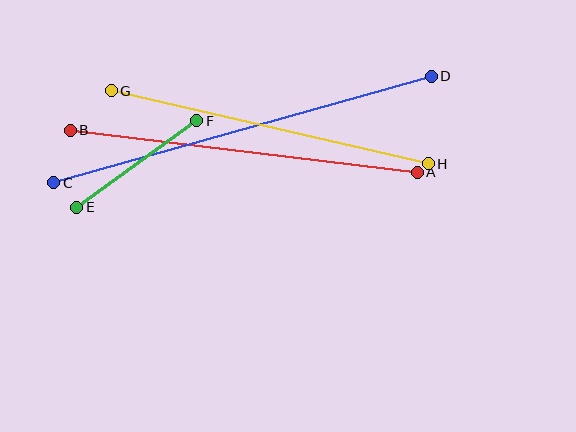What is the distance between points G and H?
The distance is approximately 325 pixels.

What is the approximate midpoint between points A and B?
The midpoint is at approximately (244, 151) pixels.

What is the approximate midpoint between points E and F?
The midpoint is at approximately (137, 164) pixels.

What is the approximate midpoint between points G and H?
The midpoint is at approximately (270, 127) pixels.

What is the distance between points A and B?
The distance is approximately 349 pixels.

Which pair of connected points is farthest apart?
Points C and D are farthest apart.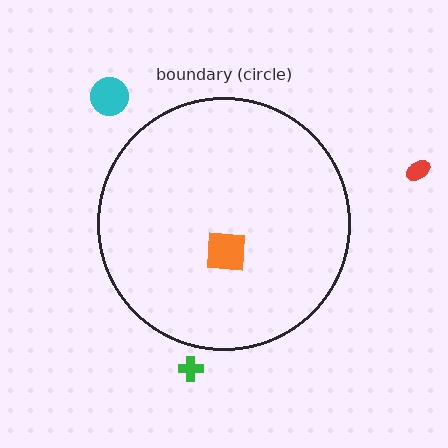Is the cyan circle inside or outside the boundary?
Outside.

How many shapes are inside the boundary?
1 inside, 3 outside.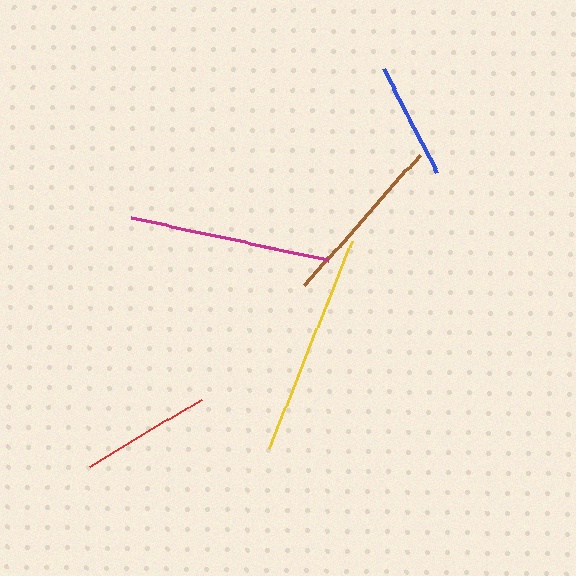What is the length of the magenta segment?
The magenta segment is approximately 202 pixels long.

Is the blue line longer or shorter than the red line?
The red line is longer than the blue line.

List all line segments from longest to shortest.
From longest to shortest: yellow, magenta, brown, red, blue.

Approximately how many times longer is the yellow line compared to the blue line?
The yellow line is approximately 1.9 times the length of the blue line.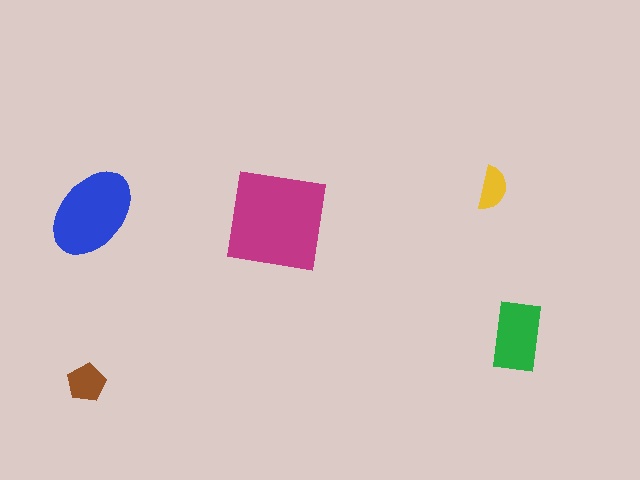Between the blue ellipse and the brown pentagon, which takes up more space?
The blue ellipse.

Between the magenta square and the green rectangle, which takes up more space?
The magenta square.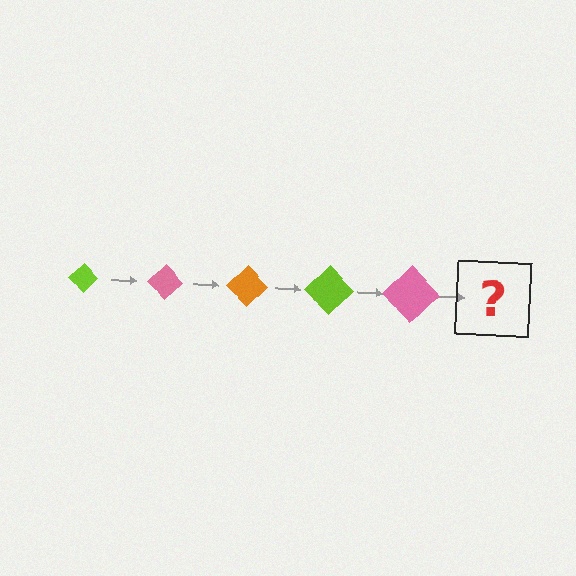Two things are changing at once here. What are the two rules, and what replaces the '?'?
The two rules are that the diamond grows larger each step and the color cycles through lime, pink, and orange. The '?' should be an orange diamond, larger than the previous one.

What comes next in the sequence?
The next element should be an orange diamond, larger than the previous one.